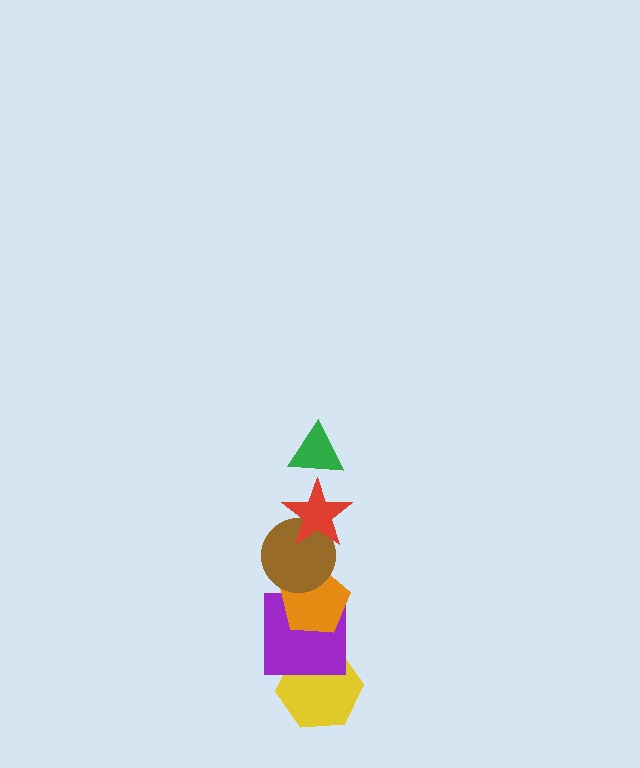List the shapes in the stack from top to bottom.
From top to bottom: the green triangle, the red star, the brown circle, the orange pentagon, the purple square, the yellow hexagon.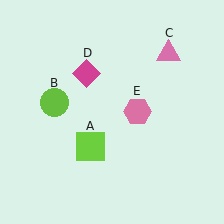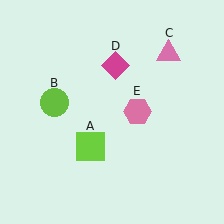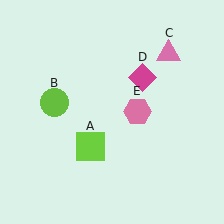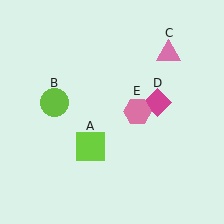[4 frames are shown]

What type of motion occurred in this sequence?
The magenta diamond (object D) rotated clockwise around the center of the scene.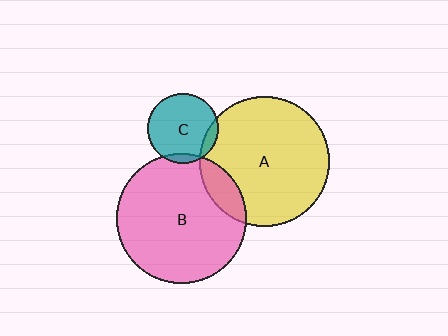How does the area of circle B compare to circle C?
Approximately 3.4 times.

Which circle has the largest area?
Circle A (yellow).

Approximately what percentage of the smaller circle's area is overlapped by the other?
Approximately 10%.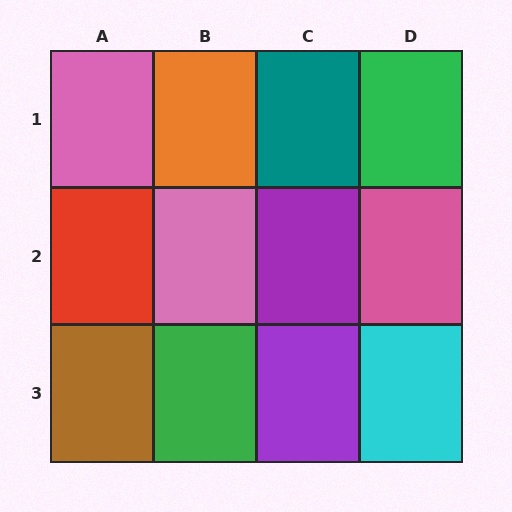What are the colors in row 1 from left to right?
Pink, orange, teal, green.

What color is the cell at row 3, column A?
Brown.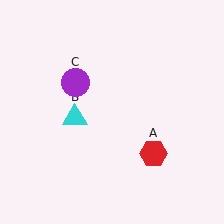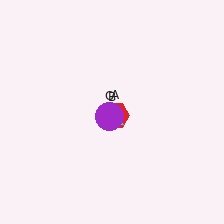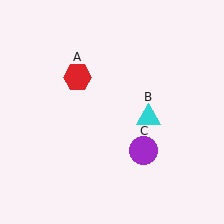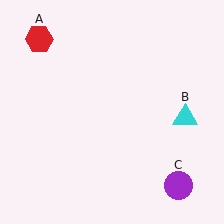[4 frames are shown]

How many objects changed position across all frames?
3 objects changed position: red hexagon (object A), cyan triangle (object B), purple circle (object C).